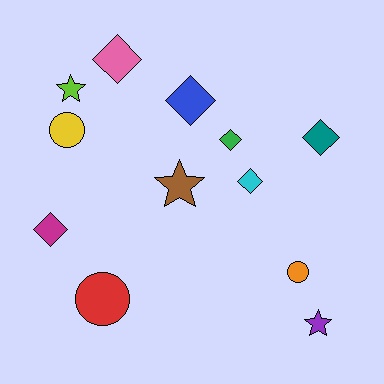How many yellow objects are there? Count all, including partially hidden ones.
There is 1 yellow object.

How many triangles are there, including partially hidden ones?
There are no triangles.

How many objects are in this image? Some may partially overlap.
There are 12 objects.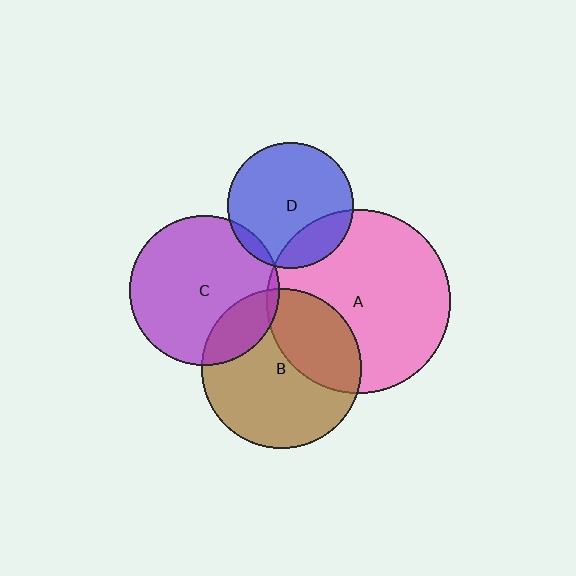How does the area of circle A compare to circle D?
Approximately 2.1 times.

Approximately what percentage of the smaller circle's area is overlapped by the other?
Approximately 20%.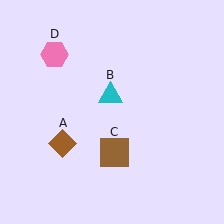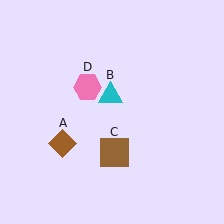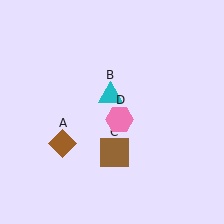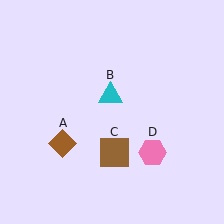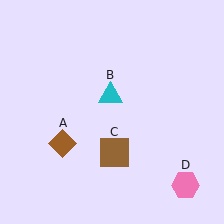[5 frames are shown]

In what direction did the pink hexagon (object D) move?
The pink hexagon (object D) moved down and to the right.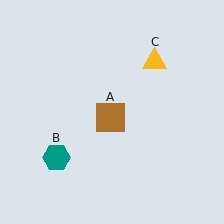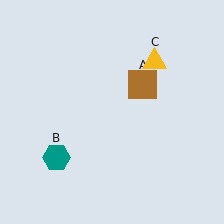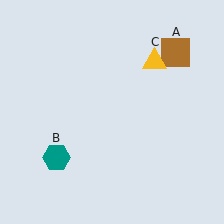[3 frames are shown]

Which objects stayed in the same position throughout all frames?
Teal hexagon (object B) and yellow triangle (object C) remained stationary.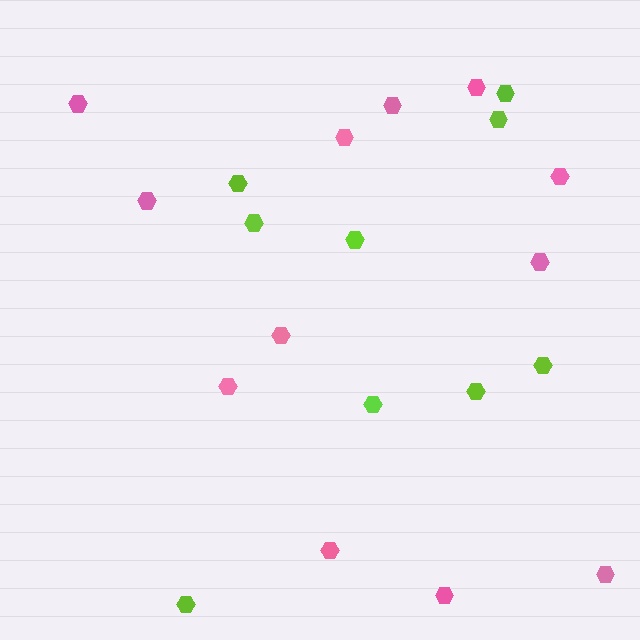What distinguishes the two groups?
There are 2 groups: one group of lime hexagons (9) and one group of pink hexagons (12).